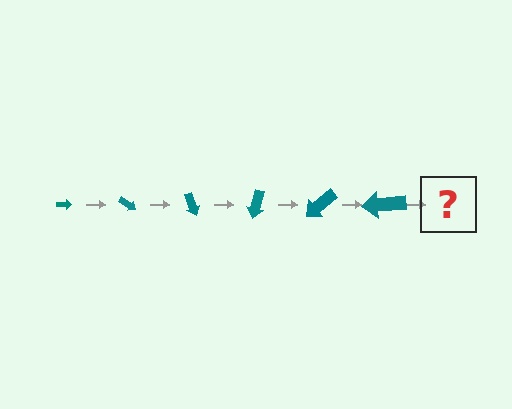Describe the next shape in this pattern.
It should be an arrow, larger than the previous one and rotated 210 degrees from the start.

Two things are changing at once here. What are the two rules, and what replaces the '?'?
The two rules are that the arrow grows larger each step and it rotates 35 degrees each step. The '?' should be an arrow, larger than the previous one and rotated 210 degrees from the start.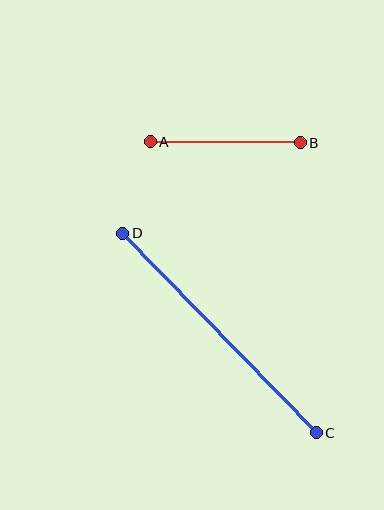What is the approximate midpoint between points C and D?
The midpoint is at approximately (220, 333) pixels.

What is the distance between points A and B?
The distance is approximately 150 pixels.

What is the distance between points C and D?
The distance is approximately 278 pixels.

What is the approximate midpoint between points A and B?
The midpoint is at approximately (225, 142) pixels.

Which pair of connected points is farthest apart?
Points C and D are farthest apart.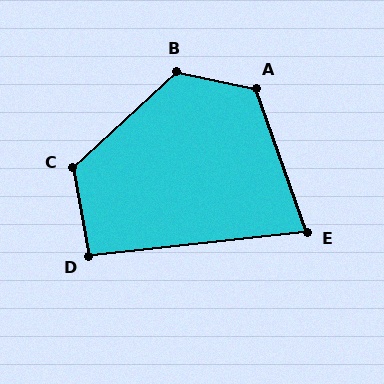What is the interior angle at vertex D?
Approximately 94 degrees (approximately right).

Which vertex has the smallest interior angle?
E, at approximately 77 degrees.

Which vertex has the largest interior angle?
B, at approximately 125 degrees.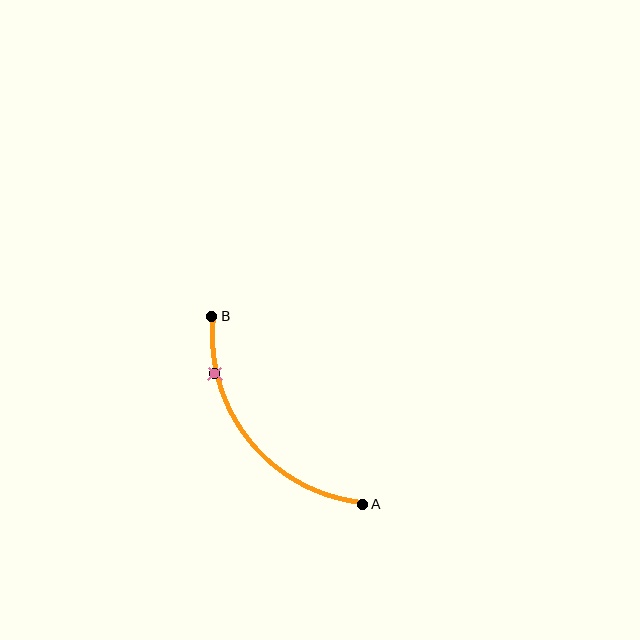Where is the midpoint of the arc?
The arc midpoint is the point on the curve farthest from the straight line joining A and B. It sits below and to the left of that line.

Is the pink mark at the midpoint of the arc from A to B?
No. The pink mark lies on the arc but is closer to endpoint B. The arc midpoint would be at the point on the curve equidistant along the arc from both A and B.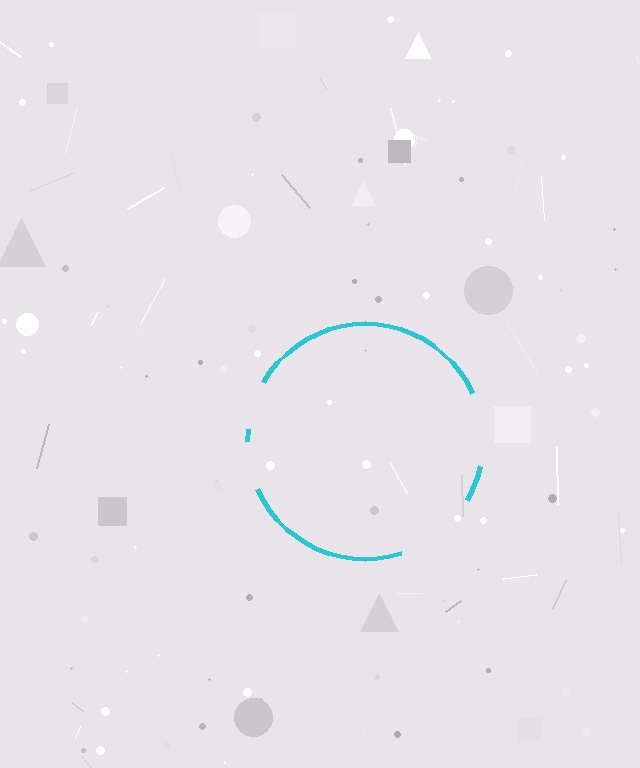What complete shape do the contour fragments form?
The contour fragments form a circle.